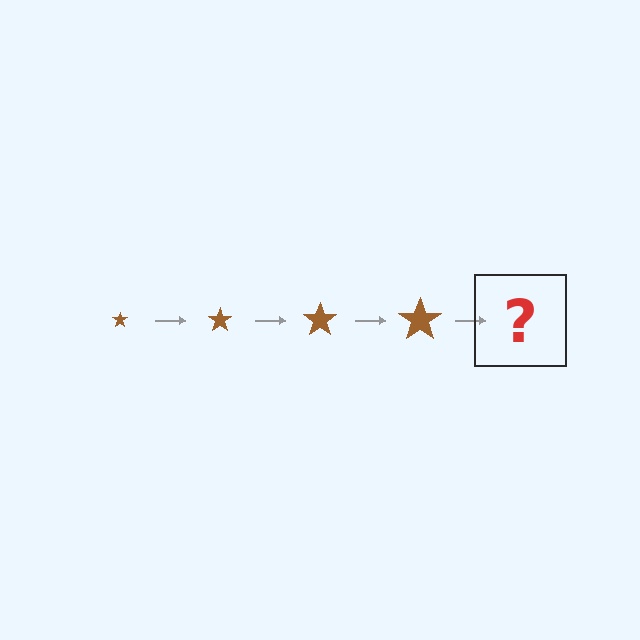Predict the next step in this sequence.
The next step is a brown star, larger than the previous one.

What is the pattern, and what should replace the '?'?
The pattern is that the star gets progressively larger each step. The '?' should be a brown star, larger than the previous one.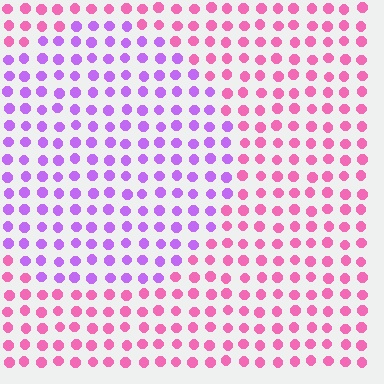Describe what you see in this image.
The image is filled with small pink elements in a uniform arrangement. A circle-shaped region is visible where the elements are tinted to a slightly different hue, forming a subtle color boundary.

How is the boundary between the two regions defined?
The boundary is defined purely by a slight shift in hue (about 48 degrees). Spacing, size, and orientation are identical on both sides.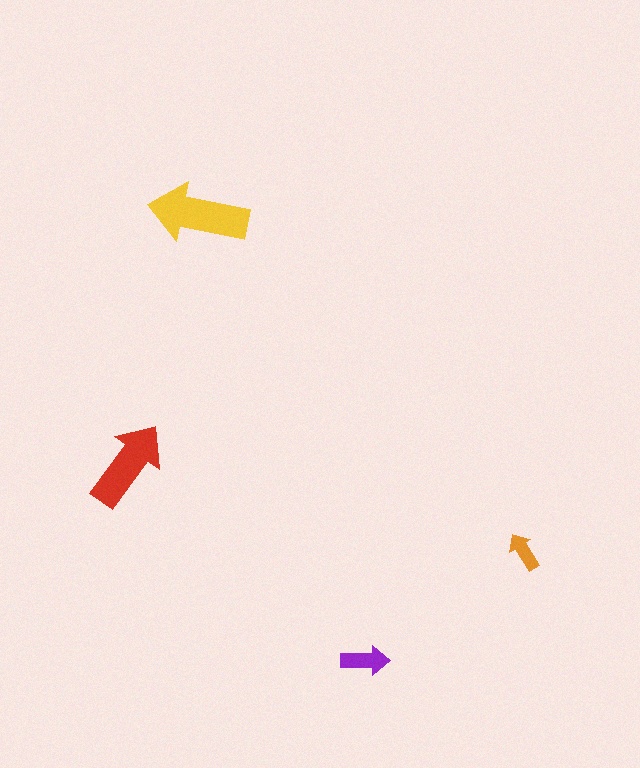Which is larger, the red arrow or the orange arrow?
The red one.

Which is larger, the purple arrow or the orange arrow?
The purple one.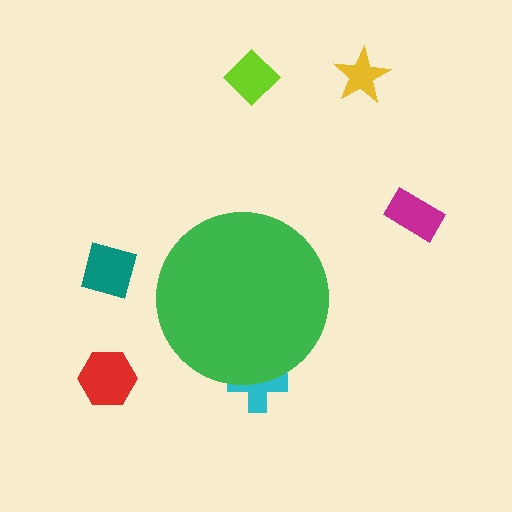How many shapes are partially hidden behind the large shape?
1 shape is partially hidden.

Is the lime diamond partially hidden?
No, the lime diamond is fully visible.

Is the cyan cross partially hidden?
Yes, the cyan cross is partially hidden behind the green circle.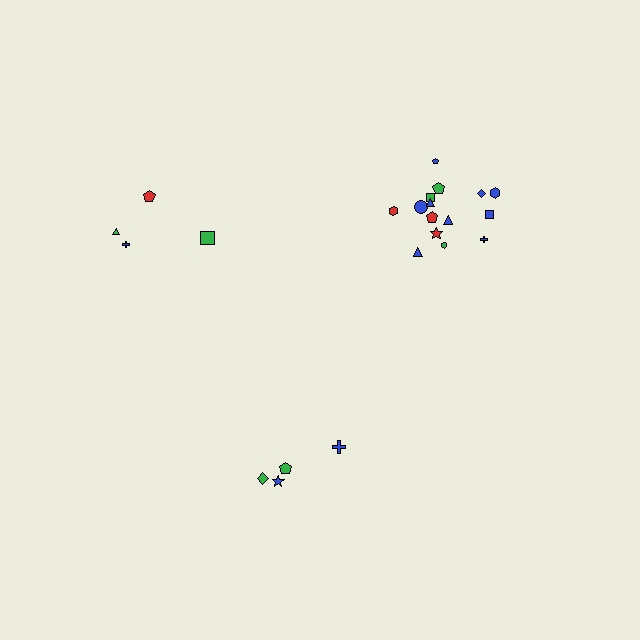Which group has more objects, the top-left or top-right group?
The top-right group.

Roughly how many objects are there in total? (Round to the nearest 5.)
Roughly 25 objects in total.